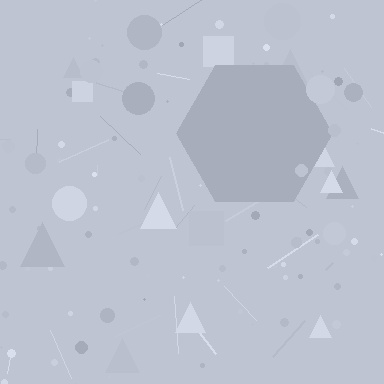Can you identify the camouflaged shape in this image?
The camouflaged shape is a hexagon.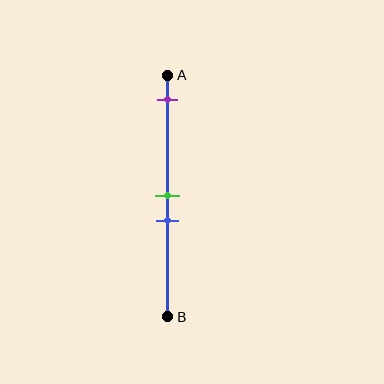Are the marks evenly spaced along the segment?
No, the marks are not evenly spaced.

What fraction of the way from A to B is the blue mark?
The blue mark is approximately 60% (0.6) of the way from A to B.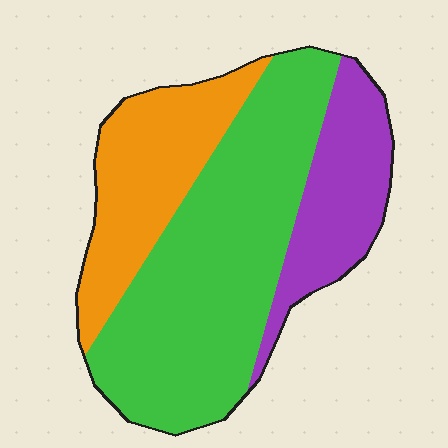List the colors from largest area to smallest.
From largest to smallest: green, orange, purple.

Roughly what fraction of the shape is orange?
Orange takes up about one quarter (1/4) of the shape.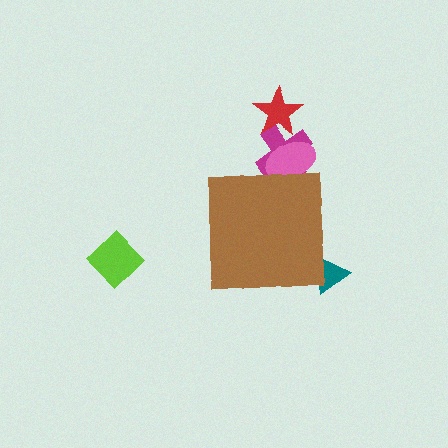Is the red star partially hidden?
No, the red star is fully visible.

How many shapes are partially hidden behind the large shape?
3 shapes are partially hidden.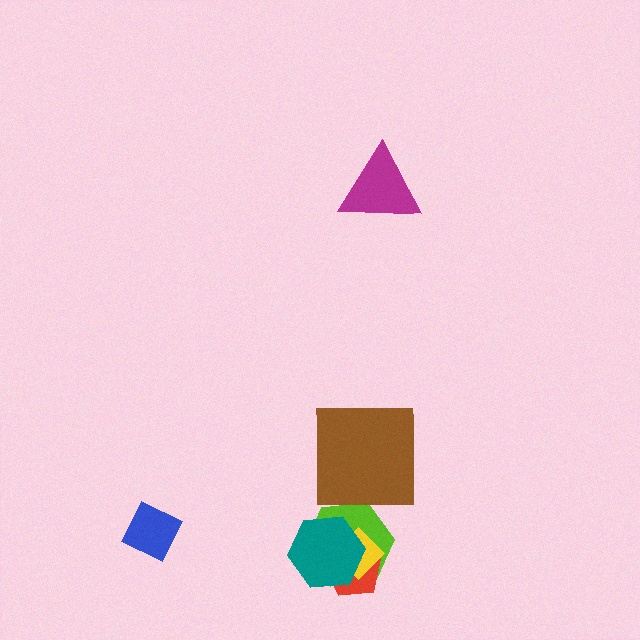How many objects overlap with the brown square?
0 objects overlap with the brown square.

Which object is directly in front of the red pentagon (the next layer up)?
The yellow diamond is directly in front of the red pentagon.